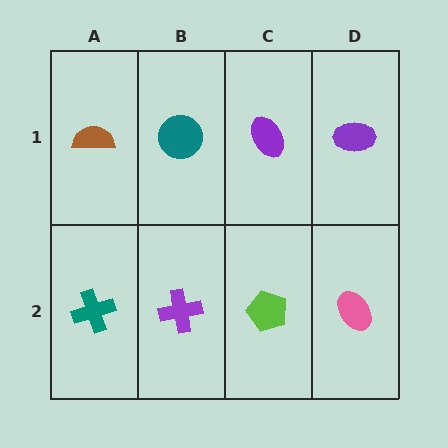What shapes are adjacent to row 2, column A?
A brown semicircle (row 1, column A), a purple cross (row 2, column B).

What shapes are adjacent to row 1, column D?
A pink ellipse (row 2, column D), a purple ellipse (row 1, column C).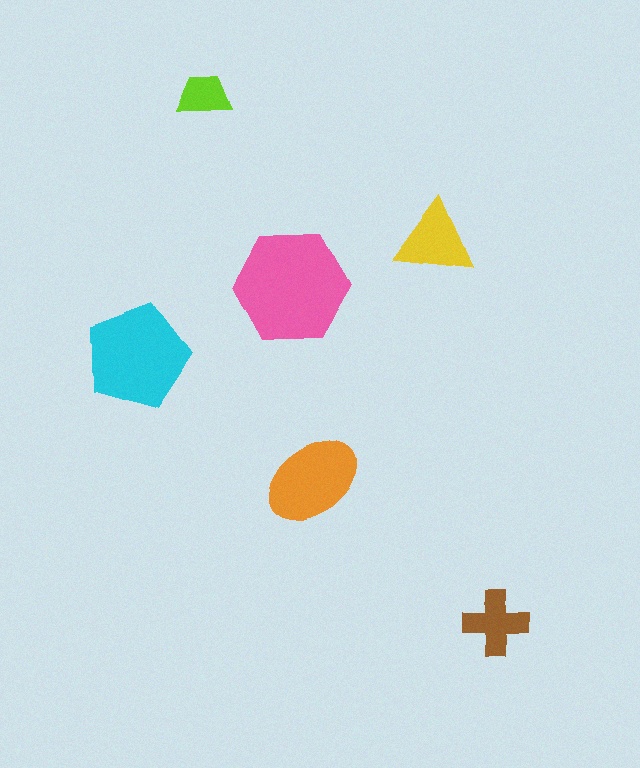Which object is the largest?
The pink hexagon.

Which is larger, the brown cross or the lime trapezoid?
The brown cross.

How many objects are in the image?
There are 6 objects in the image.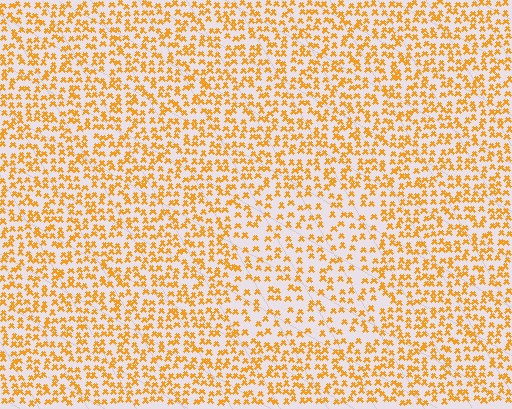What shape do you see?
I see a rectangle.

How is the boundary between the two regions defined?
The boundary is defined by a change in element density (approximately 1.6x ratio). All elements are the same color, size, and shape.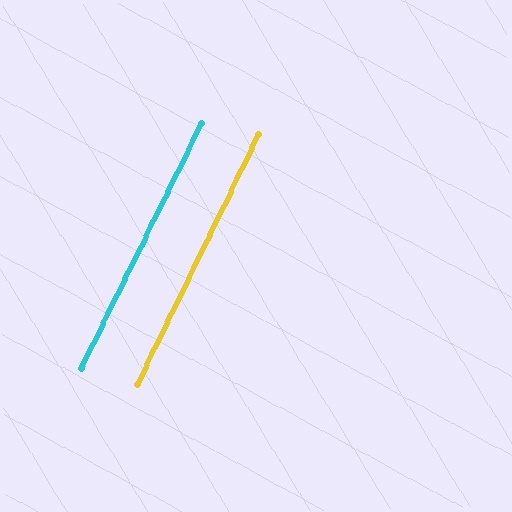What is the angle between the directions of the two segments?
Approximately 0 degrees.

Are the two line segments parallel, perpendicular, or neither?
Parallel — their directions differ by only 0.3°.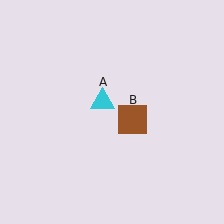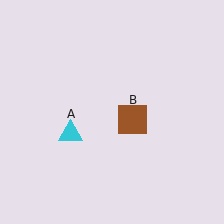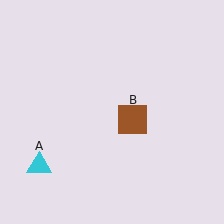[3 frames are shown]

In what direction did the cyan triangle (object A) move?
The cyan triangle (object A) moved down and to the left.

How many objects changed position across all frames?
1 object changed position: cyan triangle (object A).